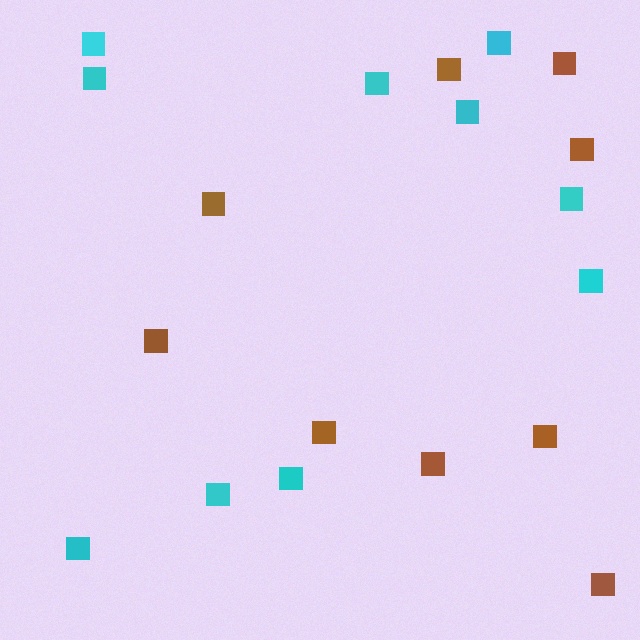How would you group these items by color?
There are 2 groups: one group of cyan squares (10) and one group of brown squares (9).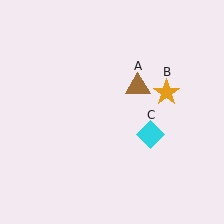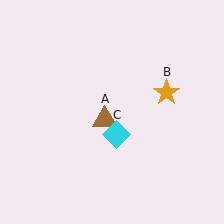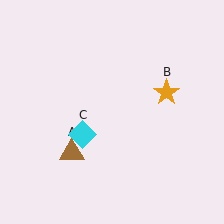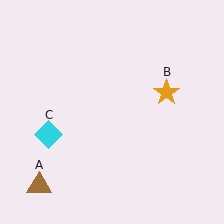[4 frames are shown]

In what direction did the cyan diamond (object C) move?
The cyan diamond (object C) moved left.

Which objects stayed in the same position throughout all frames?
Orange star (object B) remained stationary.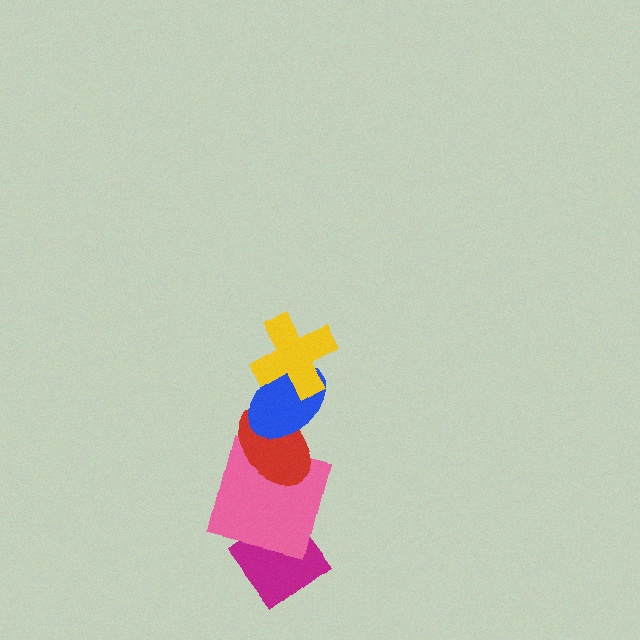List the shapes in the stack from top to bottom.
From top to bottom: the yellow cross, the blue ellipse, the red ellipse, the pink square, the magenta diamond.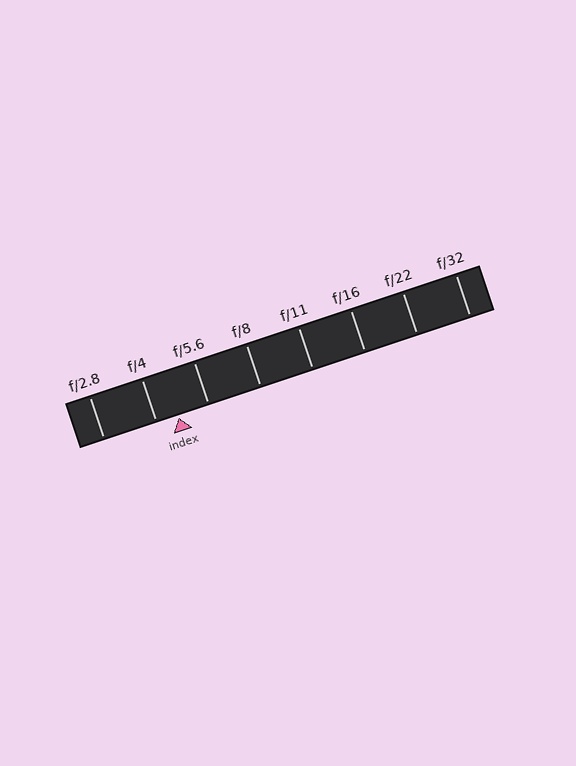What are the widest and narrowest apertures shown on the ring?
The widest aperture shown is f/2.8 and the narrowest is f/32.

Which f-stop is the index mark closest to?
The index mark is closest to f/4.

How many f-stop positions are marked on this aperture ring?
There are 8 f-stop positions marked.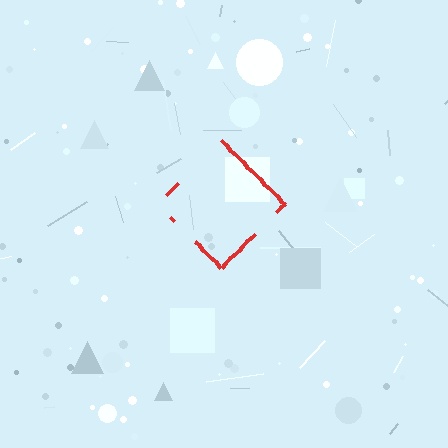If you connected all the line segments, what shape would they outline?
They would outline a diamond.